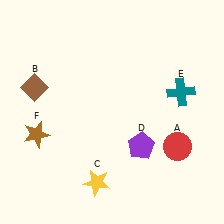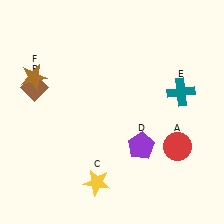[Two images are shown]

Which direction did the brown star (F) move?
The brown star (F) moved up.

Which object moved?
The brown star (F) moved up.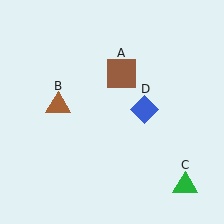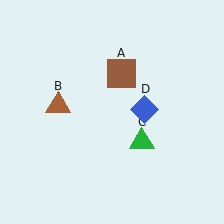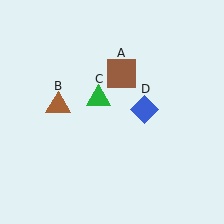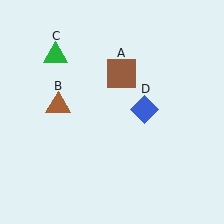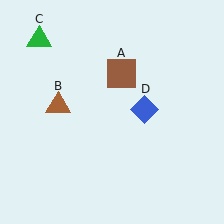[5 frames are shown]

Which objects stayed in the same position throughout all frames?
Brown square (object A) and brown triangle (object B) and blue diamond (object D) remained stationary.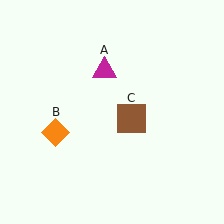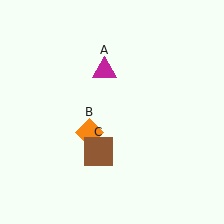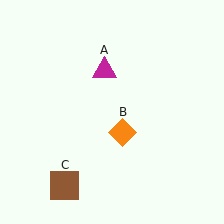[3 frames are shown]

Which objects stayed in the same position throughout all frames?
Magenta triangle (object A) remained stationary.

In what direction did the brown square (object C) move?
The brown square (object C) moved down and to the left.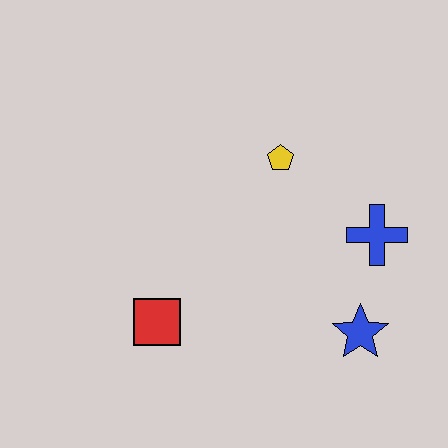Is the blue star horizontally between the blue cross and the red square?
Yes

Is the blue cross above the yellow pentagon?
No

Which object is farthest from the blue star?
The red square is farthest from the blue star.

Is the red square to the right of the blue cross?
No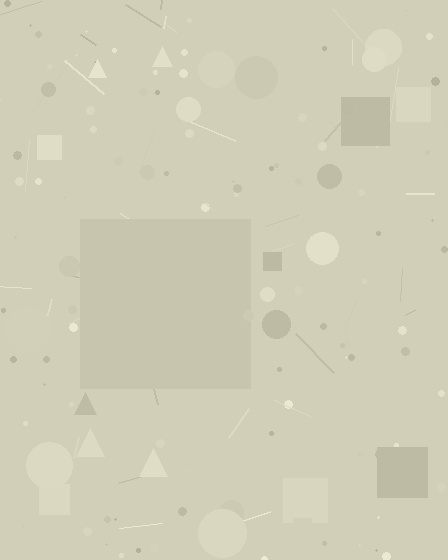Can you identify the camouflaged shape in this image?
The camouflaged shape is a square.